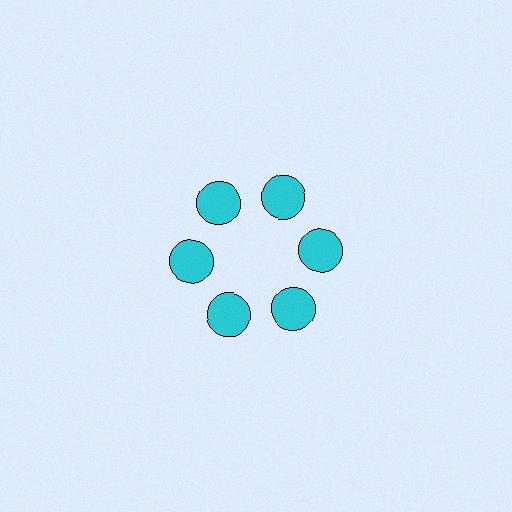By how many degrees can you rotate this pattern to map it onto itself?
The pattern maps onto itself every 60 degrees of rotation.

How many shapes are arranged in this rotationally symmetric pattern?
There are 6 shapes, arranged in 6 groups of 1.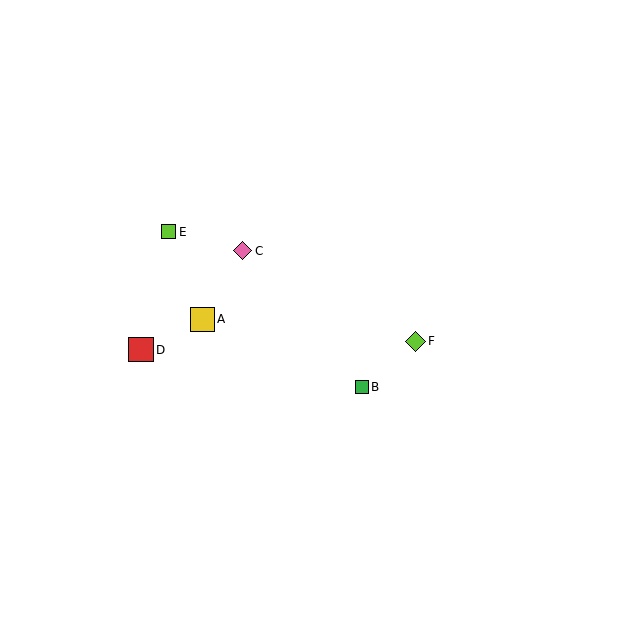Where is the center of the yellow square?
The center of the yellow square is at (202, 319).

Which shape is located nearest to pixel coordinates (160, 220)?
The lime square (labeled E) at (169, 232) is nearest to that location.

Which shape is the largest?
The red square (labeled D) is the largest.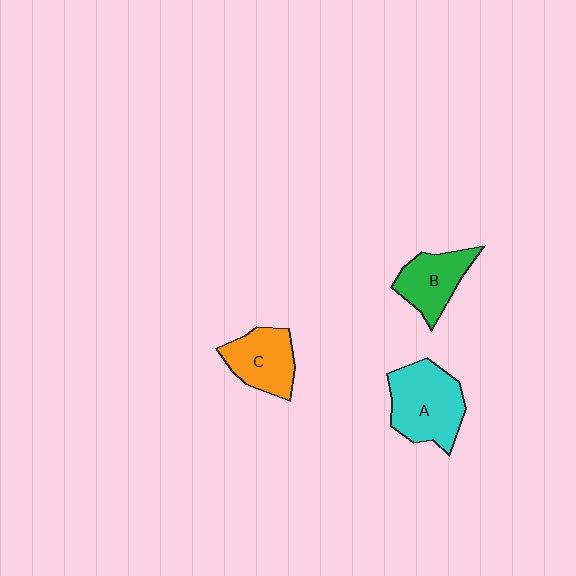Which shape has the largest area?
Shape A (cyan).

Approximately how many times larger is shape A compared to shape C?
Approximately 1.4 times.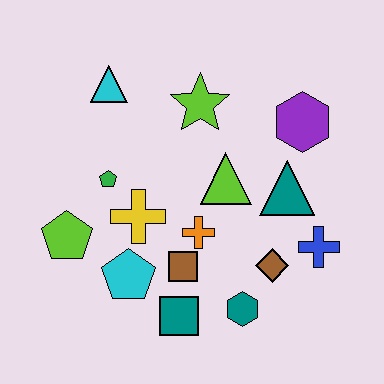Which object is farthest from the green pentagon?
The blue cross is farthest from the green pentagon.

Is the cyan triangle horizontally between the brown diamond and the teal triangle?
No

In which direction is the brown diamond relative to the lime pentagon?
The brown diamond is to the right of the lime pentagon.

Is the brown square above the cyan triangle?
No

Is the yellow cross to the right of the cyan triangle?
Yes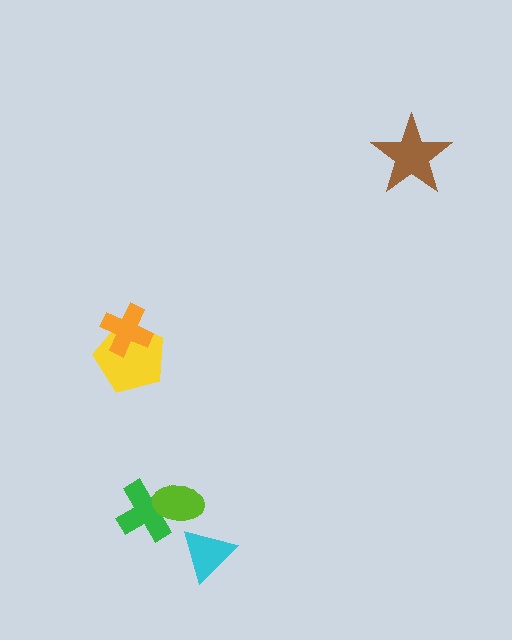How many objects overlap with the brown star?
0 objects overlap with the brown star.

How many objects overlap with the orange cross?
1 object overlaps with the orange cross.